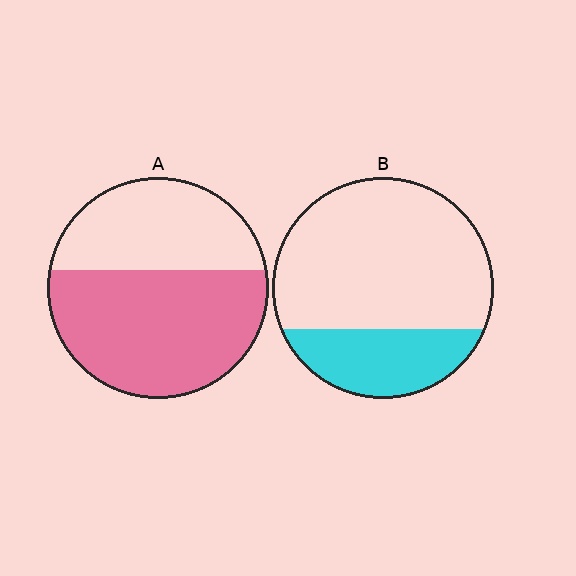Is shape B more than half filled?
No.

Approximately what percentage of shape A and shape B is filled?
A is approximately 60% and B is approximately 25%.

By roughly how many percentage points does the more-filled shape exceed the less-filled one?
By roughly 35 percentage points (A over B).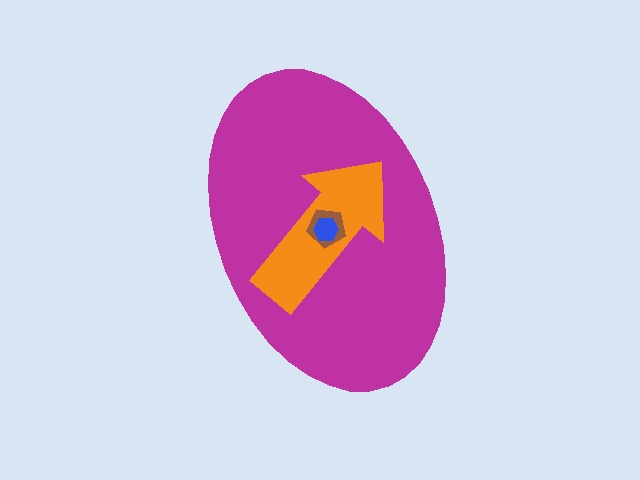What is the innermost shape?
The blue hexagon.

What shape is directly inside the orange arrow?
The brown pentagon.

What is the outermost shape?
The magenta ellipse.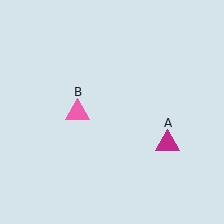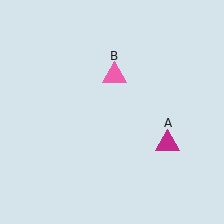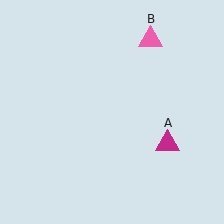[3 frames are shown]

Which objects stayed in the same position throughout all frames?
Magenta triangle (object A) remained stationary.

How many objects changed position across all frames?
1 object changed position: pink triangle (object B).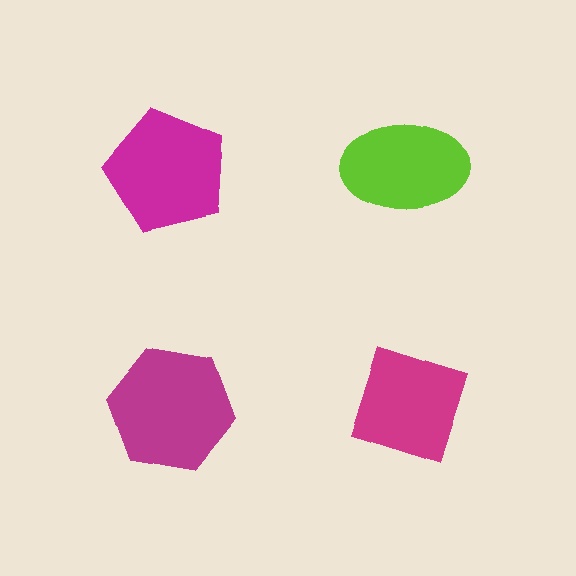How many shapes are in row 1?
2 shapes.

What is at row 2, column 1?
A magenta hexagon.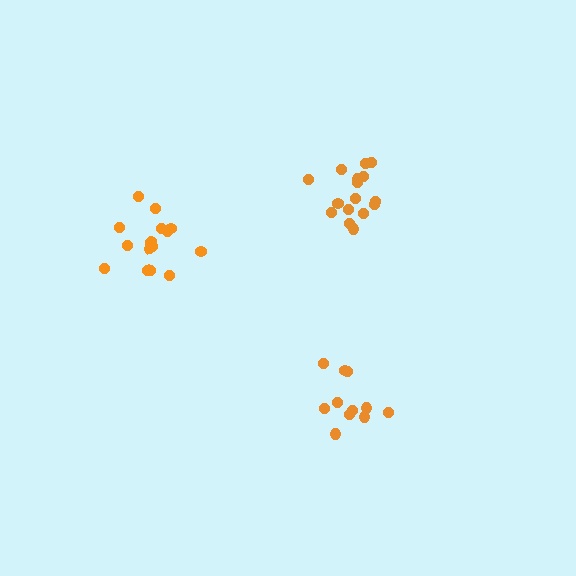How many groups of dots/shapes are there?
There are 3 groups.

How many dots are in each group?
Group 1: 11 dots, Group 2: 16 dots, Group 3: 15 dots (42 total).